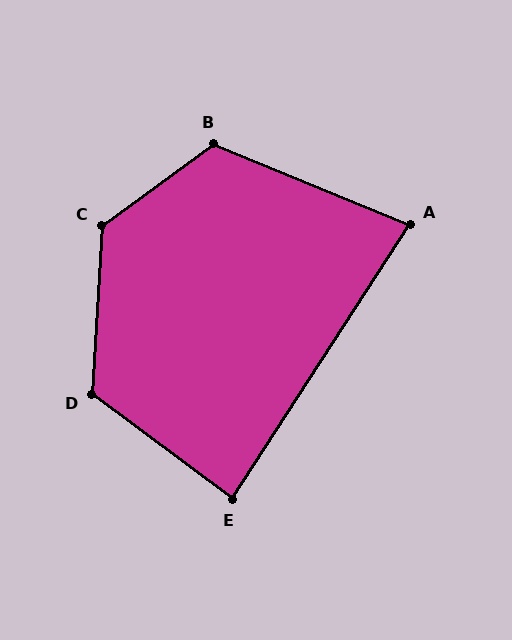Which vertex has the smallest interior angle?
A, at approximately 79 degrees.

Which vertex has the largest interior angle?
C, at approximately 130 degrees.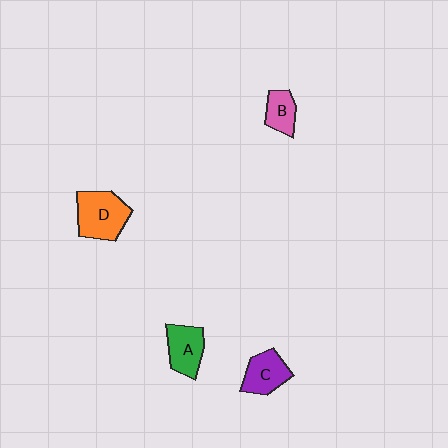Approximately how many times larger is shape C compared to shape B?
Approximately 1.4 times.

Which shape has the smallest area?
Shape B (pink).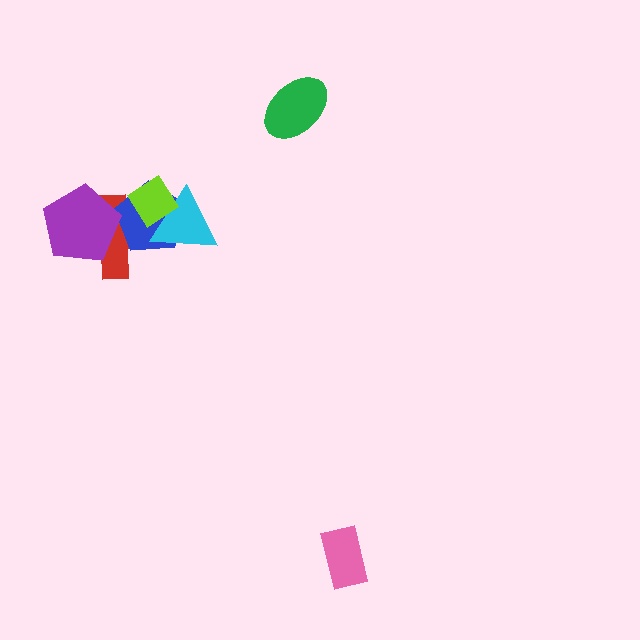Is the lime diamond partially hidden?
No, no other shape covers it.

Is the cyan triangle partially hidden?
Yes, it is partially covered by another shape.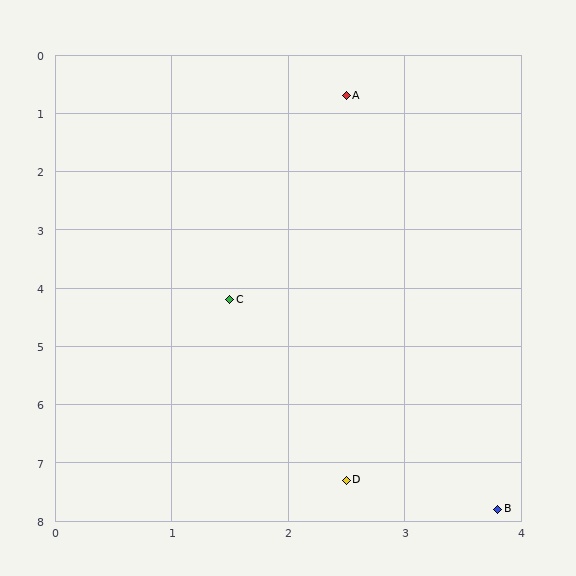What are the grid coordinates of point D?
Point D is at approximately (2.5, 7.3).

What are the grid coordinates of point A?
Point A is at approximately (2.5, 0.7).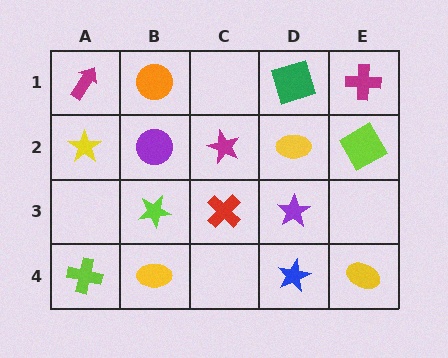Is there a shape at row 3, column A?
No, that cell is empty.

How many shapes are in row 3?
3 shapes.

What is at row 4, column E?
A yellow ellipse.